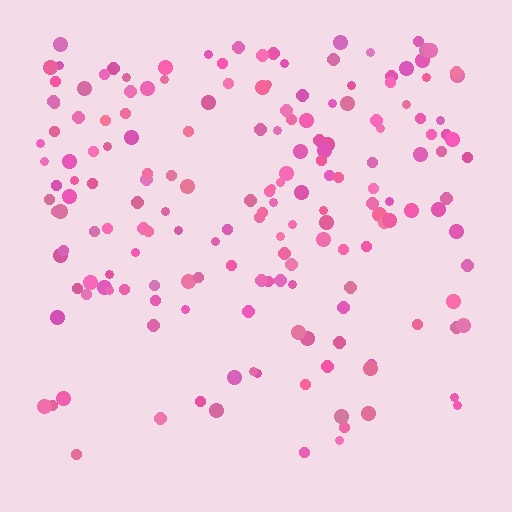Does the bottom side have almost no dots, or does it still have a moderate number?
Still a moderate number, just noticeably fewer than the top.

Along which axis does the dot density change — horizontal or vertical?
Vertical.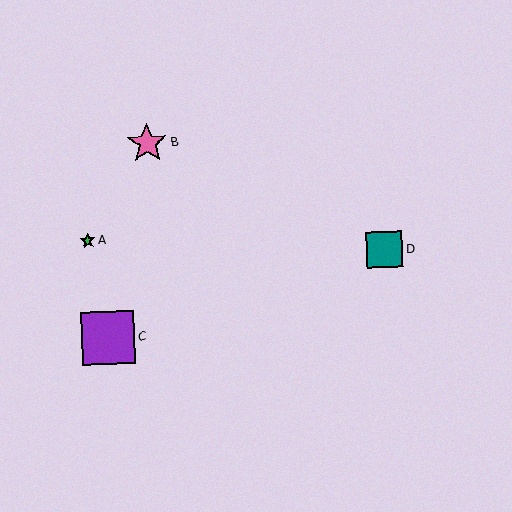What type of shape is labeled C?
Shape C is a purple square.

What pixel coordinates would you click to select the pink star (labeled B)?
Click at (147, 143) to select the pink star B.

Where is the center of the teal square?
The center of the teal square is at (384, 250).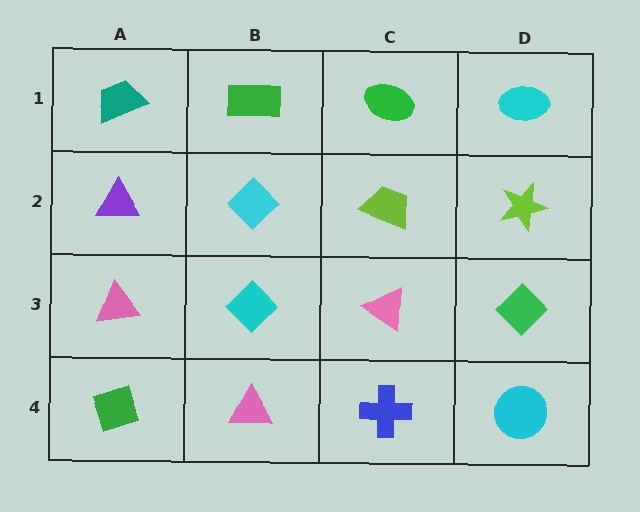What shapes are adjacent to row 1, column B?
A cyan diamond (row 2, column B), a teal trapezoid (row 1, column A), a green ellipse (row 1, column C).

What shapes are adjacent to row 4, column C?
A pink triangle (row 3, column C), a pink triangle (row 4, column B), a cyan circle (row 4, column D).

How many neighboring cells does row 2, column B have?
4.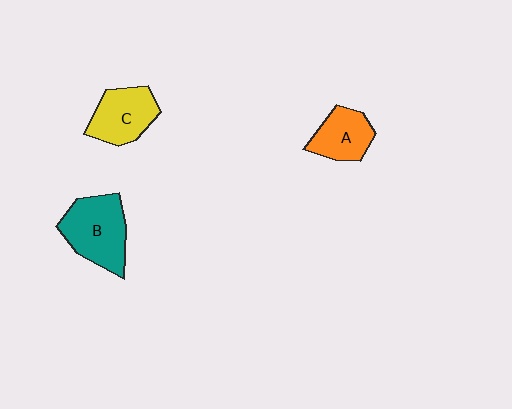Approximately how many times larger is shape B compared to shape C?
Approximately 1.3 times.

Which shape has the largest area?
Shape B (teal).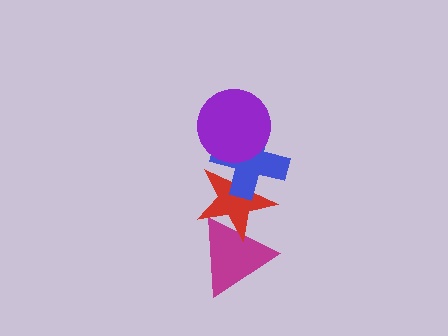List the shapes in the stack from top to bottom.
From top to bottom: the purple circle, the blue cross, the red star, the magenta triangle.